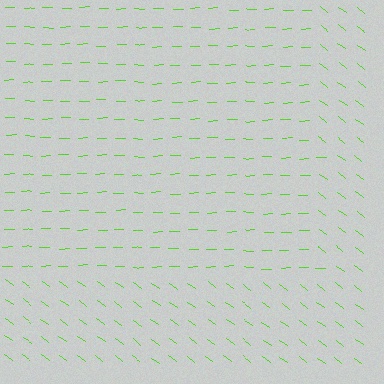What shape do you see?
I see a rectangle.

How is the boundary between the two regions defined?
The boundary is defined purely by a change in line orientation (approximately 39 degrees difference). All lines are the same color and thickness.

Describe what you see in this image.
The image is filled with small lime line segments. A rectangle region in the image has lines oriented differently from the surrounding lines, creating a visible texture boundary.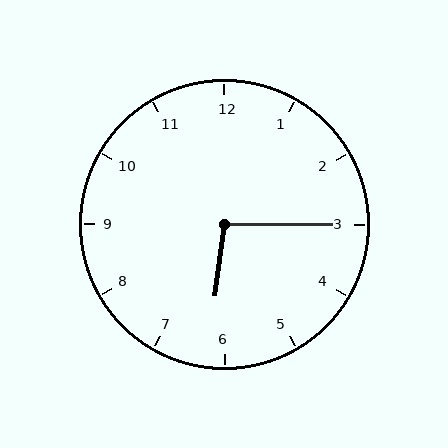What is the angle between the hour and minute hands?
Approximately 98 degrees.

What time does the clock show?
6:15.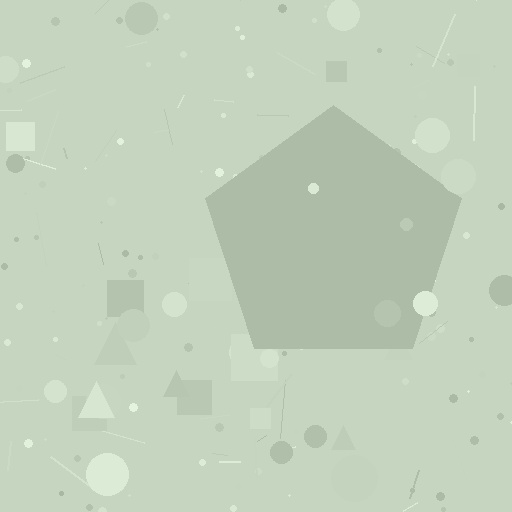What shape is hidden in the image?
A pentagon is hidden in the image.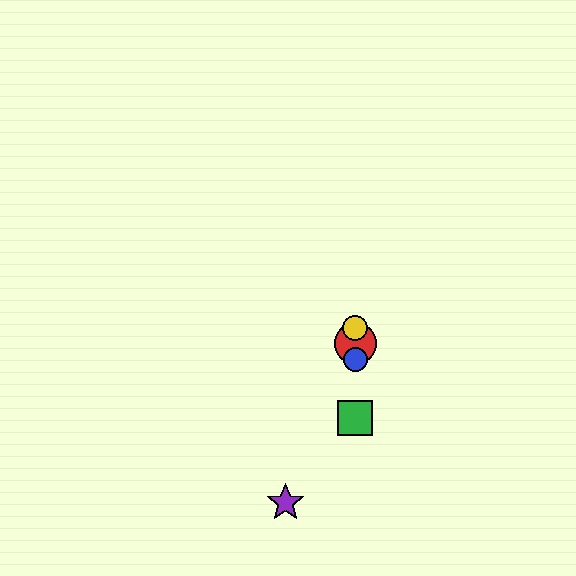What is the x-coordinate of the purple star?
The purple star is at x≈286.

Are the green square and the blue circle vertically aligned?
Yes, both are at x≈355.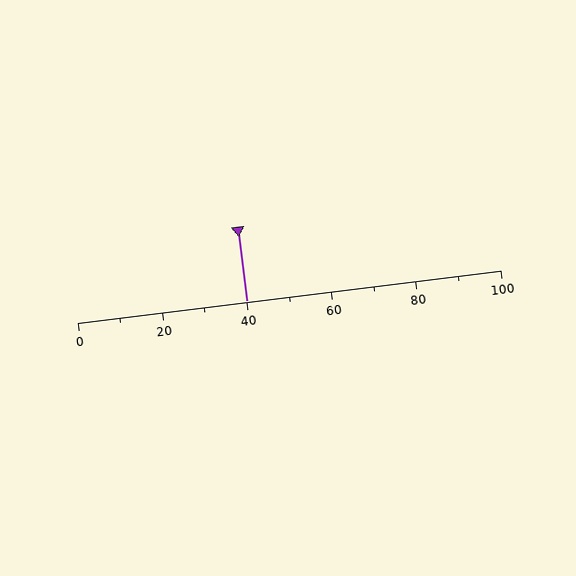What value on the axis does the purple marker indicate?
The marker indicates approximately 40.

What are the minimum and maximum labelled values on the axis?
The axis runs from 0 to 100.